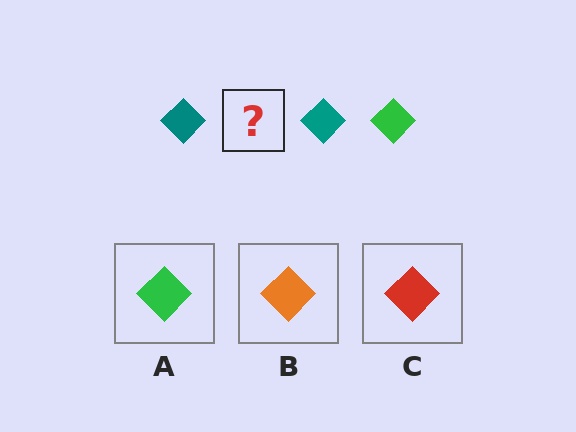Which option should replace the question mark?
Option A.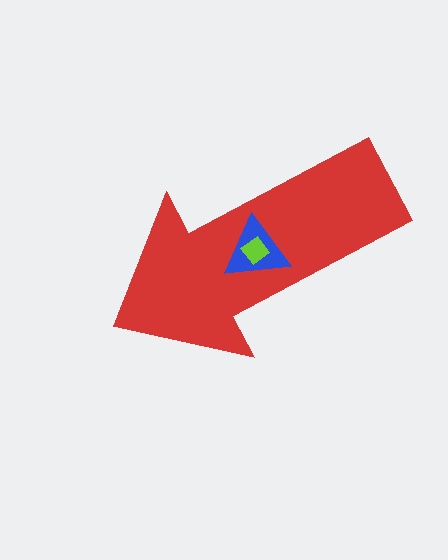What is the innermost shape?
The lime diamond.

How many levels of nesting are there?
3.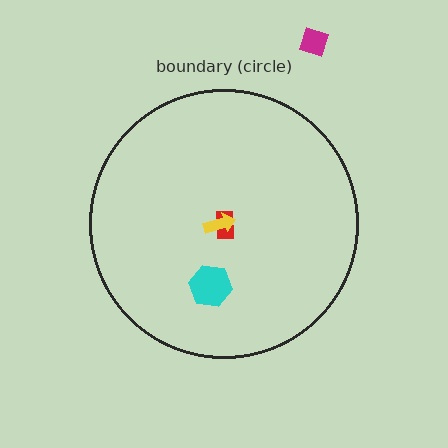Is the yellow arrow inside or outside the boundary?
Inside.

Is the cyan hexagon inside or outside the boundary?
Inside.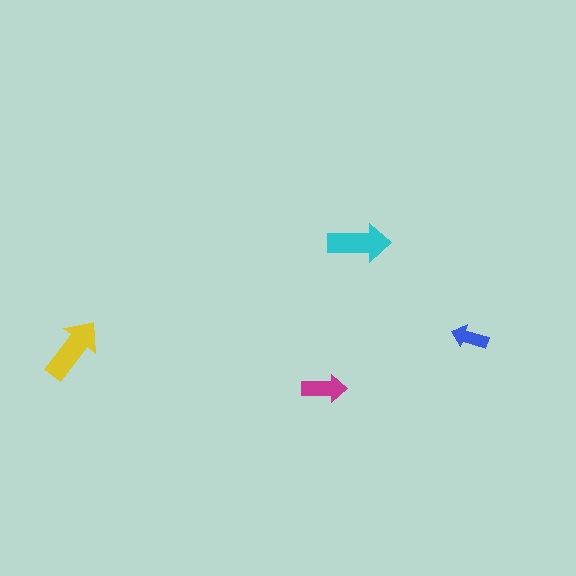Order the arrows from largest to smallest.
the yellow one, the cyan one, the magenta one, the blue one.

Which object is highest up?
The cyan arrow is topmost.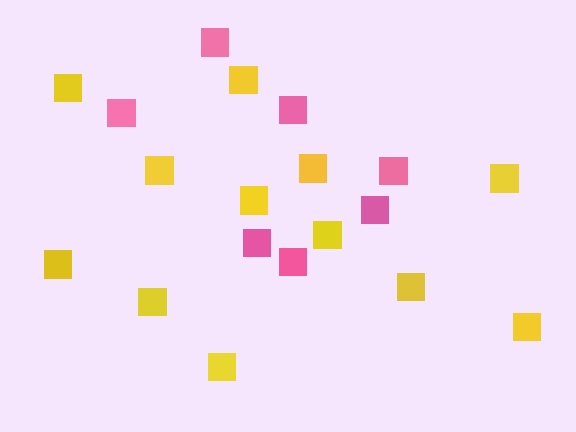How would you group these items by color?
There are 2 groups: one group of yellow squares (12) and one group of pink squares (7).